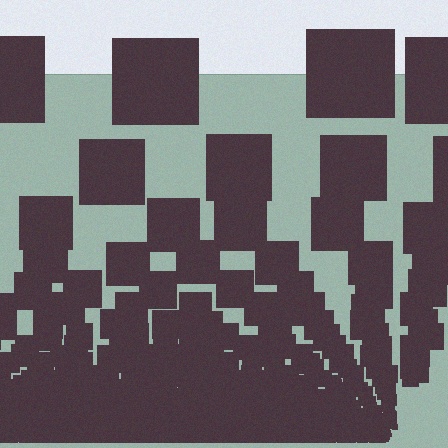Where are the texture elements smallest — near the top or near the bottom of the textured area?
Near the bottom.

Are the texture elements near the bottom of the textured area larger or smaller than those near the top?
Smaller. The gradient is inverted — elements near the bottom are smaller and denser.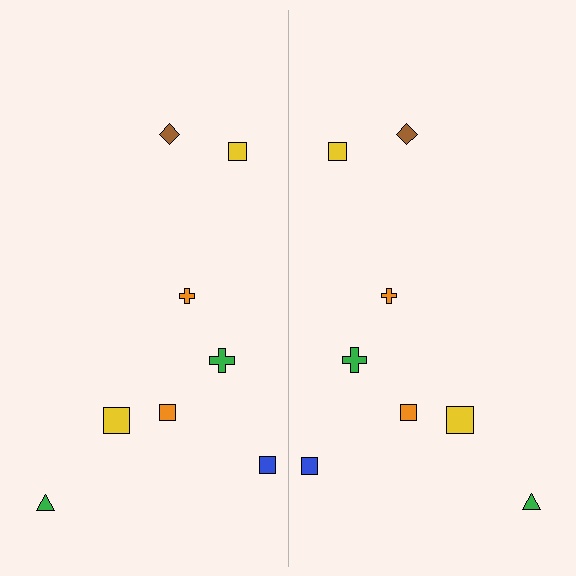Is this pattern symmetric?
Yes, this pattern has bilateral (reflection) symmetry.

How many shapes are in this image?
There are 16 shapes in this image.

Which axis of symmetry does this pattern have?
The pattern has a vertical axis of symmetry running through the center of the image.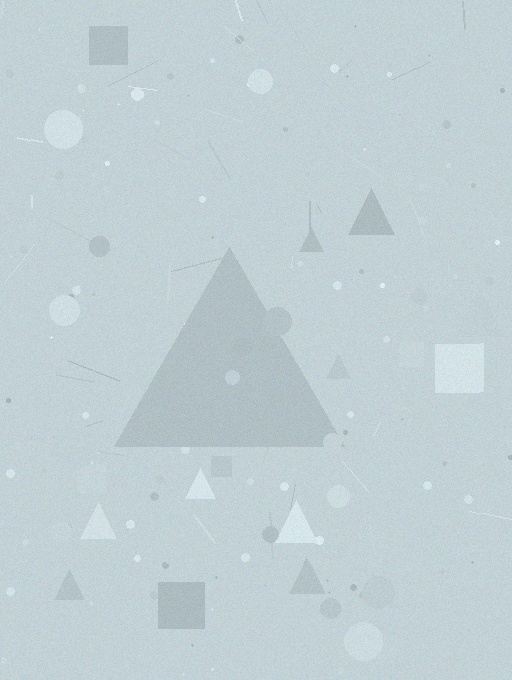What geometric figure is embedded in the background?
A triangle is embedded in the background.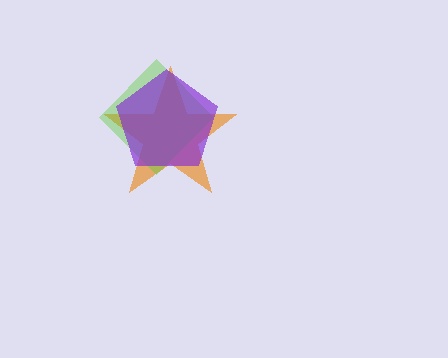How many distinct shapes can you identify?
There are 3 distinct shapes: an orange star, a lime diamond, a purple pentagon.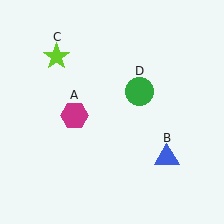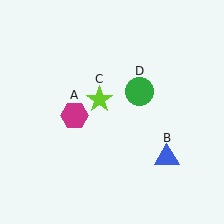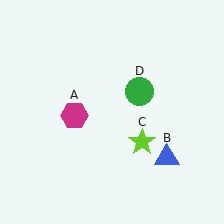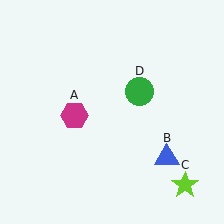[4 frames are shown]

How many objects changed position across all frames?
1 object changed position: lime star (object C).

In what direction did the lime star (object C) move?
The lime star (object C) moved down and to the right.